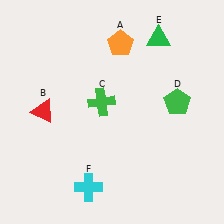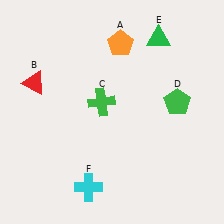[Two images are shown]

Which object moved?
The red triangle (B) moved up.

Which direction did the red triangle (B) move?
The red triangle (B) moved up.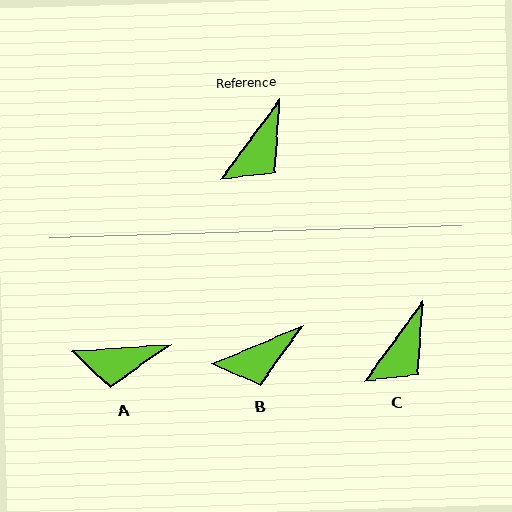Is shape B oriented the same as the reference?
No, it is off by about 31 degrees.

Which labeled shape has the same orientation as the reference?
C.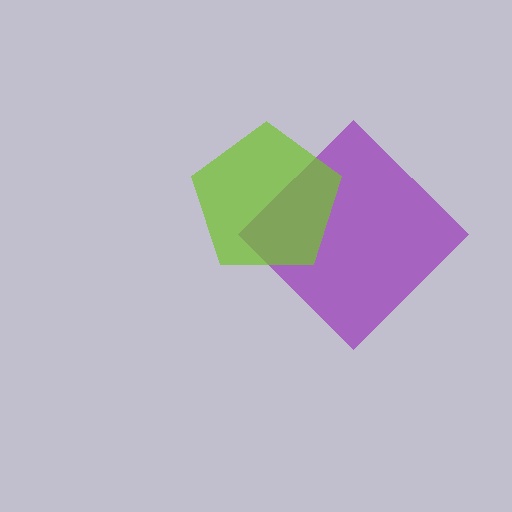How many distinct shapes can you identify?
There are 2 distinct shapes: a purple diamond, a lime pentagon.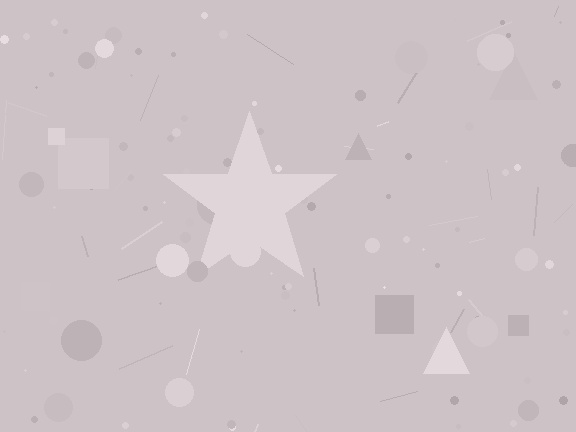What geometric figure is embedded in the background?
A star is embedded in the background.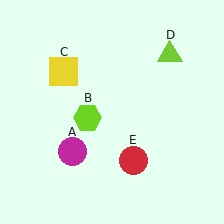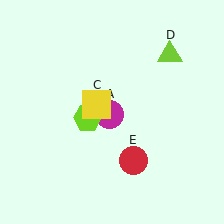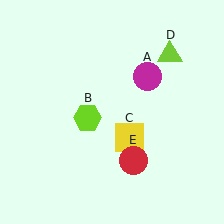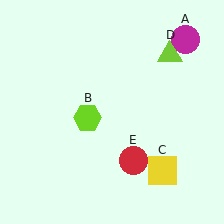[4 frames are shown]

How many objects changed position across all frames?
2 objects changed position: magenta circle (object A), yellow square (object C).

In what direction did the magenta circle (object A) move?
The magenta circle (object A) moved up and to the right.